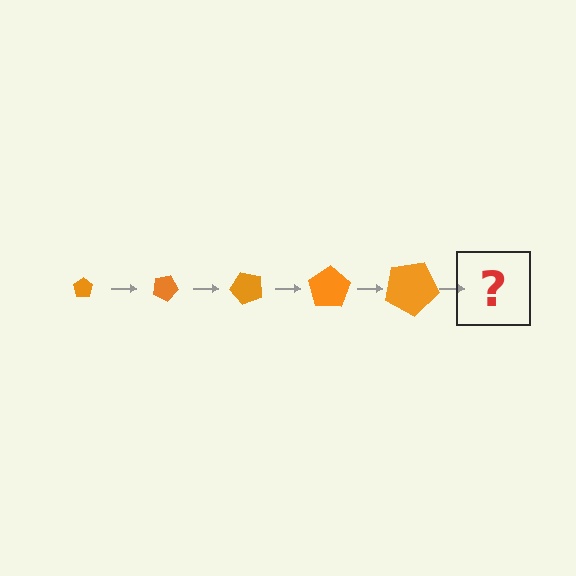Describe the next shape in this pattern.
It should be a pentagon, larger than the previous one and rotated 125 degrees from the start.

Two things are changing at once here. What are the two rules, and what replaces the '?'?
The two rules are that the pentagon grows larger each step and it rotates 25 degrees each step. The '?' should be a pentagon, larger than the previous one and rotated 125 degrees from the start.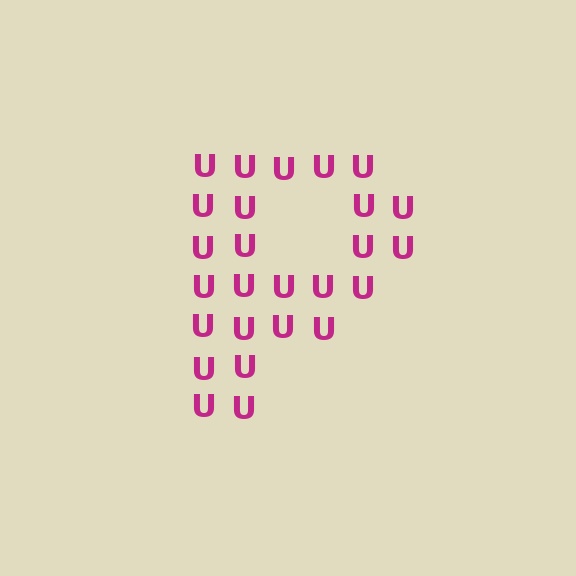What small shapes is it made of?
It is made of small letter U's.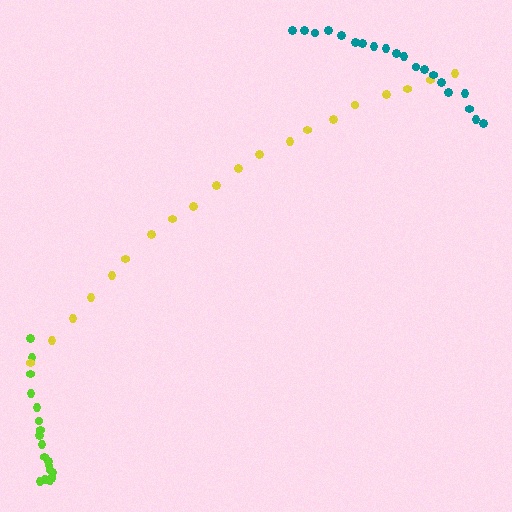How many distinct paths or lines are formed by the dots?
There are 3 distinct paths.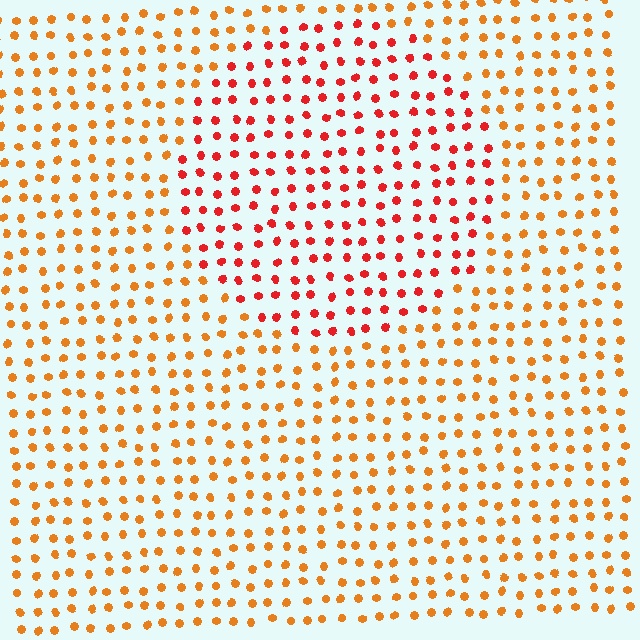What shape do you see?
I see a circle.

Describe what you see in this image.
The image is filled with small orange elements in a uniform arrangement. A circle-shaped region is visible where the elements are tinted to a slightly different hue, forming a subtle color boundary.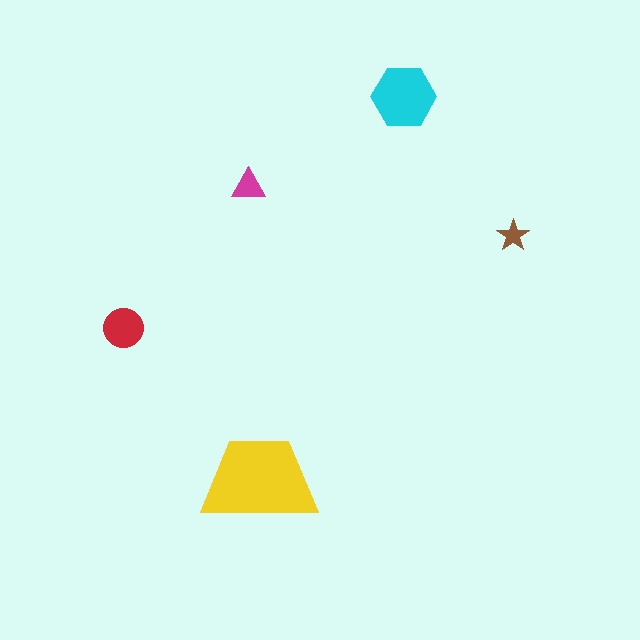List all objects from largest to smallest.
The yellow trapezoid, the cyan hexagon, the red circle, the magenta triangle, the brown star.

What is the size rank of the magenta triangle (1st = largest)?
4th.